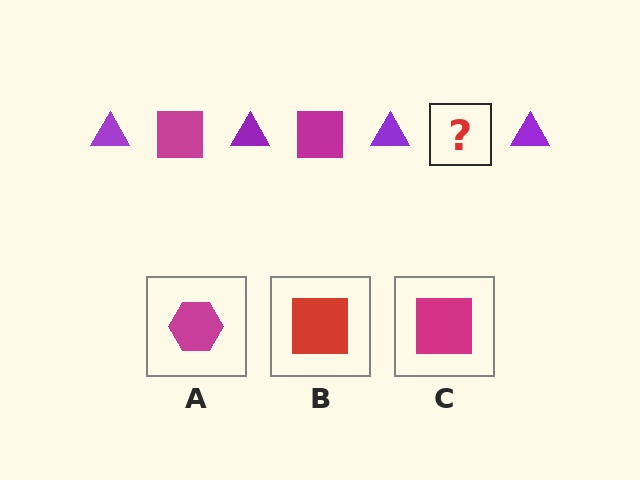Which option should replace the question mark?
Option C.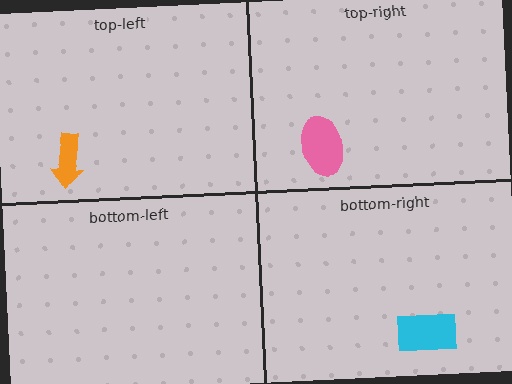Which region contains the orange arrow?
The top-left region.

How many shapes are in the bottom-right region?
1.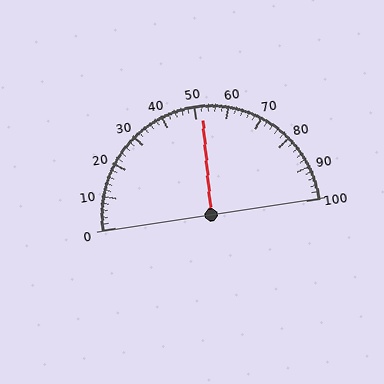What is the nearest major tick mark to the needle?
The nearest major tick mark is 50.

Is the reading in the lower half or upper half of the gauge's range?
The reading is in the upper half of the range (0 to 100).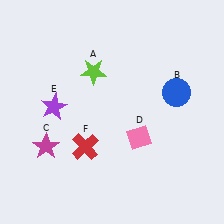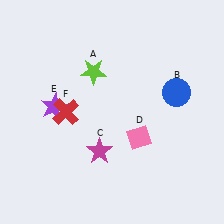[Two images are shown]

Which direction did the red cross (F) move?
The red cross (F) moved up.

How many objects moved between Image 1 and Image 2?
2 objects moved between the two images.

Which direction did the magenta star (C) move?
The magenta star (C) moved right.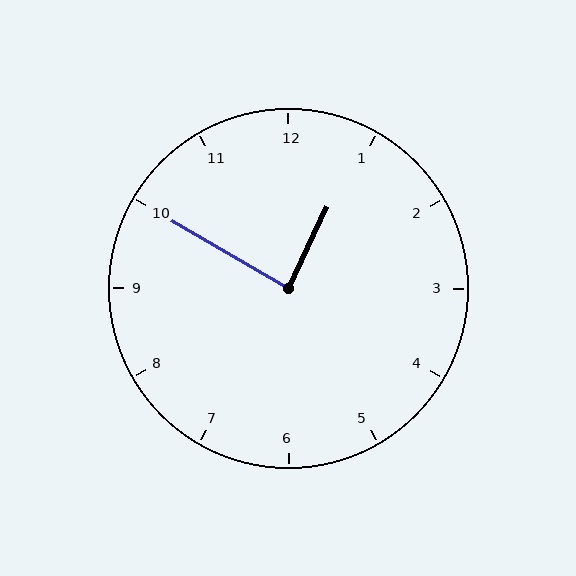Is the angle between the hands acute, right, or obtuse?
It is right.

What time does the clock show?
12:50.